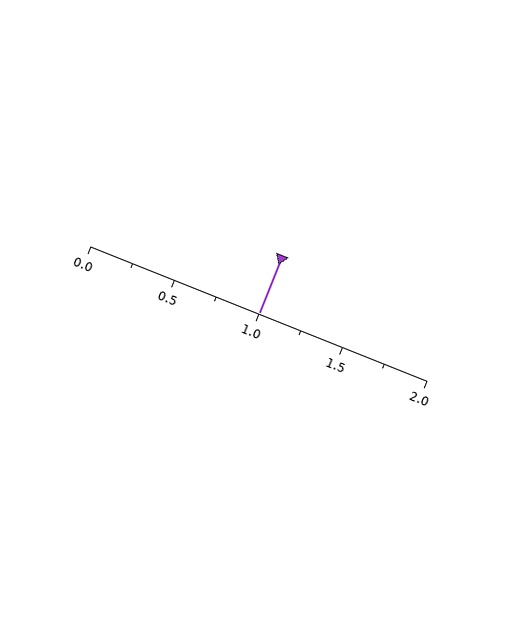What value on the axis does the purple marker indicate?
The marker indicates approximately 1.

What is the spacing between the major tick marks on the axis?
The major ticks are spaced 0.5 apart.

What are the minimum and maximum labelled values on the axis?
The axis runs from 0.0 to 2.0.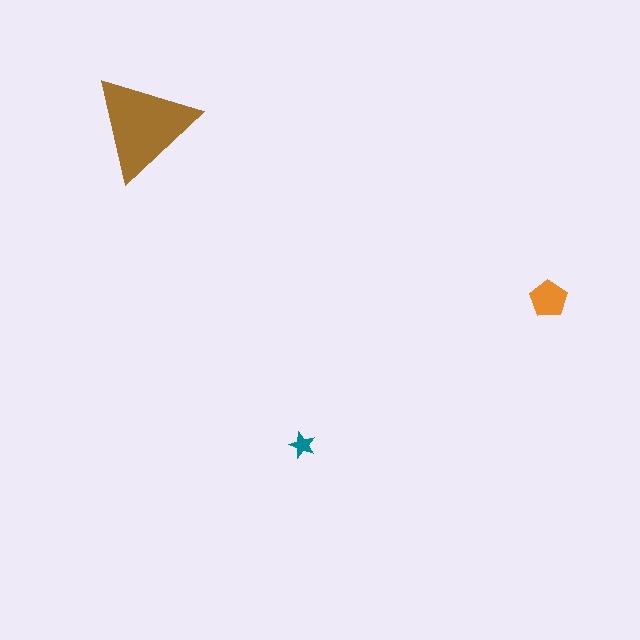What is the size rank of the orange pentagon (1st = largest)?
2nd.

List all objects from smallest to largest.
The teal star, the orange pentagon, the brown triangle.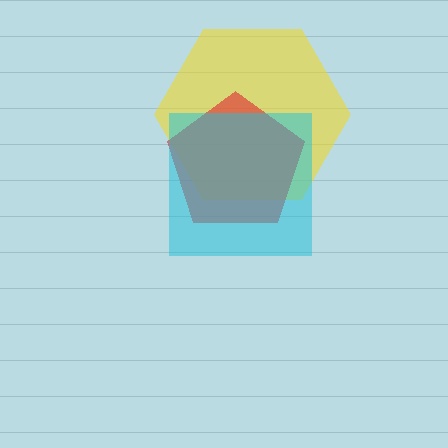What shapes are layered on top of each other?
The layered shapes are: a yellow hexagon, a red pentagon, a cyan square.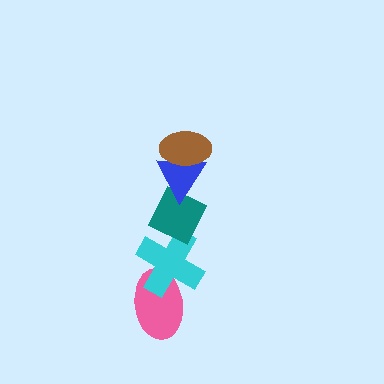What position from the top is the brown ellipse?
The brown ellipse is 1st from the top.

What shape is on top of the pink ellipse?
The cyan cross is on top of the pink ellipse.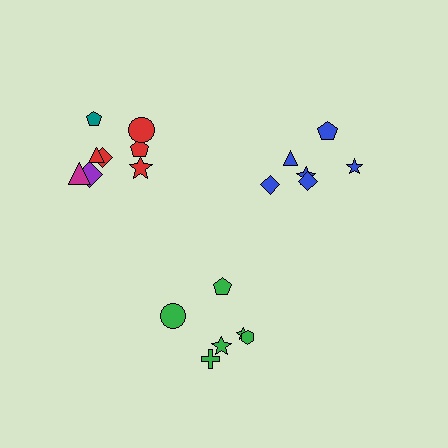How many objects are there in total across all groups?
There are 20 objects.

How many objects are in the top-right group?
There are 6 objects.